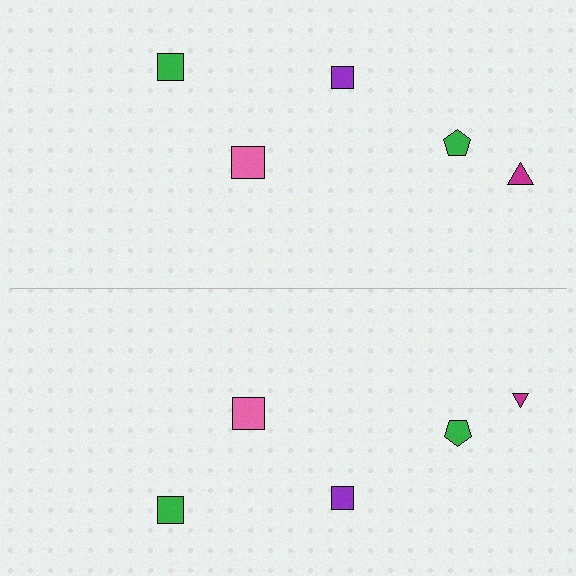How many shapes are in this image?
There are 10 shapes in this image.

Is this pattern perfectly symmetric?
No, the pattern is not perfectly symmetric. The magenta triangle on the bottom side has a different size than its mirror counterpart.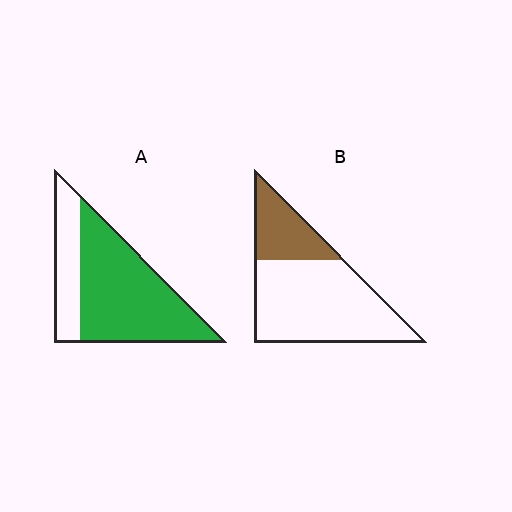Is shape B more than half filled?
No.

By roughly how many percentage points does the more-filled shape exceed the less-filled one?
By roughly 45 percentage points (A over B).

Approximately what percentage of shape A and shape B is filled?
A is approximately 70% and B is approximately 30%.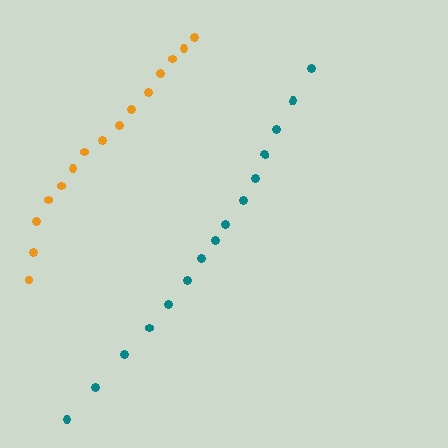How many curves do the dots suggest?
There are 2 distinct paths.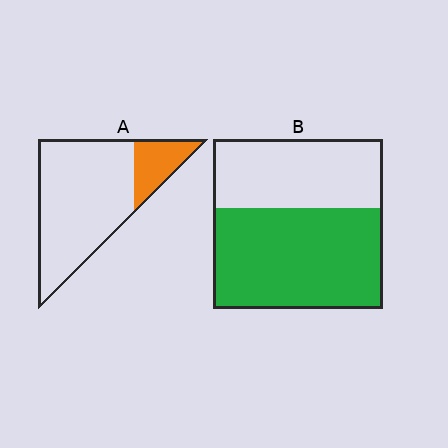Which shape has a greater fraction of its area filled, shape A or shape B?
Shape B.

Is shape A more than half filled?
No.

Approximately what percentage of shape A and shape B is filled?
A is approximately 20% and B is approximately 60%.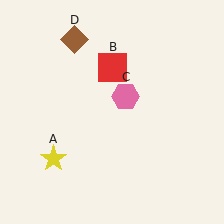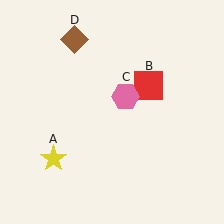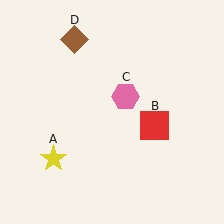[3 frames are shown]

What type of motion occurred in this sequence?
The red square (object B) rotated clockwise around the center of the scene.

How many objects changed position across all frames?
1 object changed position: red square (object B).